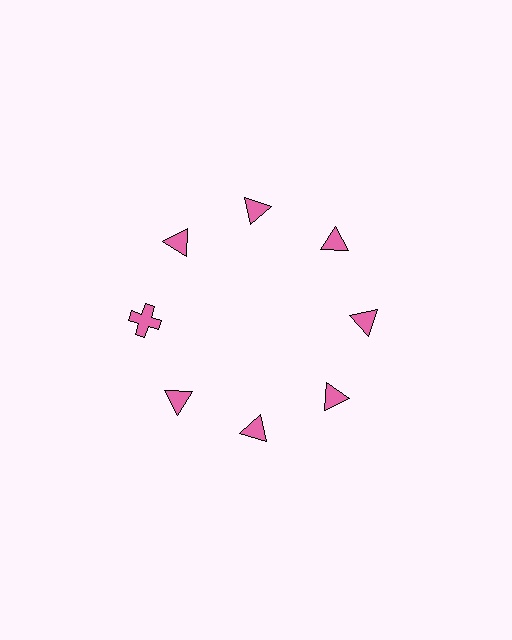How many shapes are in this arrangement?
There are 8 shapes arranged in a ring pattern.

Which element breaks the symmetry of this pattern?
The pink cross at roughly the 9 o'clock position breaks the symmetry. All other shapes are pink triangles.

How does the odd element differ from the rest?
It has a different shape: cross instead of triangle.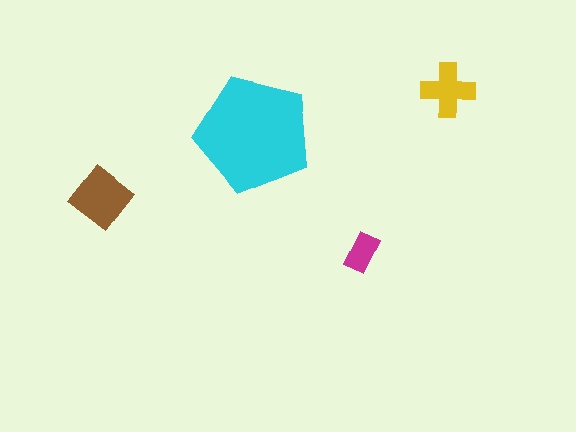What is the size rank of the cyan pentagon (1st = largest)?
1st.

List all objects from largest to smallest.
The cyan pentagon, the brown diamond, the yellow cross, the magenta rectangle.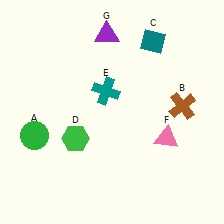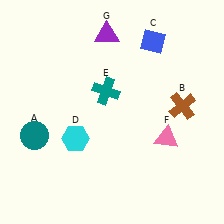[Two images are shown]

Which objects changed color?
A changed from green to teal. C changed from teal to blue. D changed from green to cyan.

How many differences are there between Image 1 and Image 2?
There are 3 differences between the two images.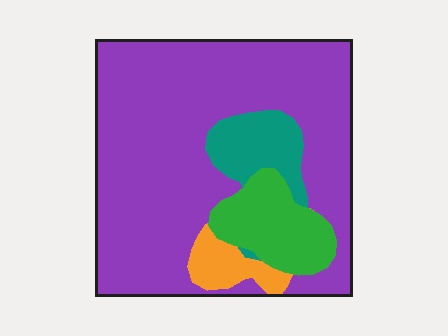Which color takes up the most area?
Purple, at roughly 75%.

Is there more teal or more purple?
Purple.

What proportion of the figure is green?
Green takes up about one eighth (1/8) of the figure.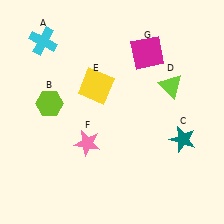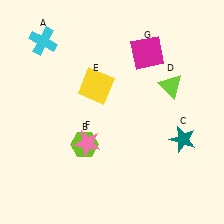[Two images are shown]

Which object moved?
The lime hexagon (B) moved down.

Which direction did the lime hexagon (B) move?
The lime hexagon (B) moved down.